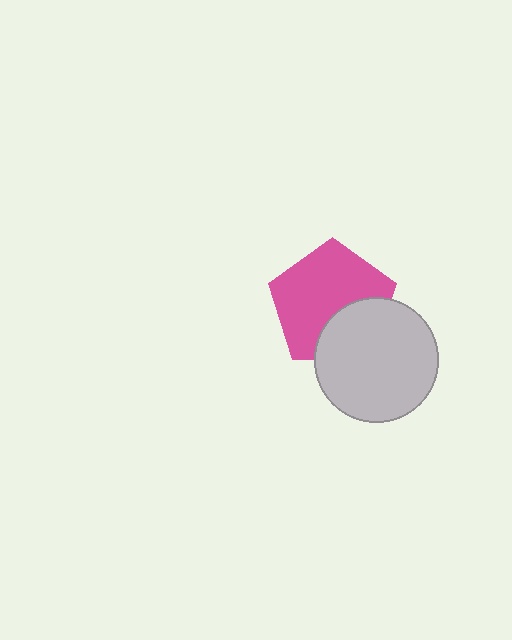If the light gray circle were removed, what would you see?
You would see the complete pink pentagon.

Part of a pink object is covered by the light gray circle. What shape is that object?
It is a pentagon.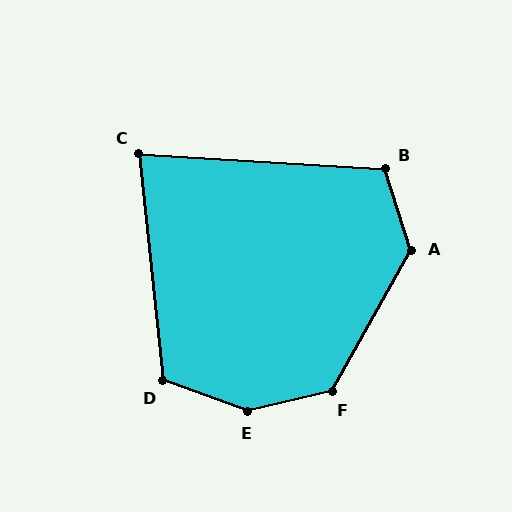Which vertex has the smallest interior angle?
C, at approximately 80 degrees.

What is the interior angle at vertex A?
Approximately 133 degrees (obtuse).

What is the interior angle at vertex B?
Approximately 112 degrees (obtuse).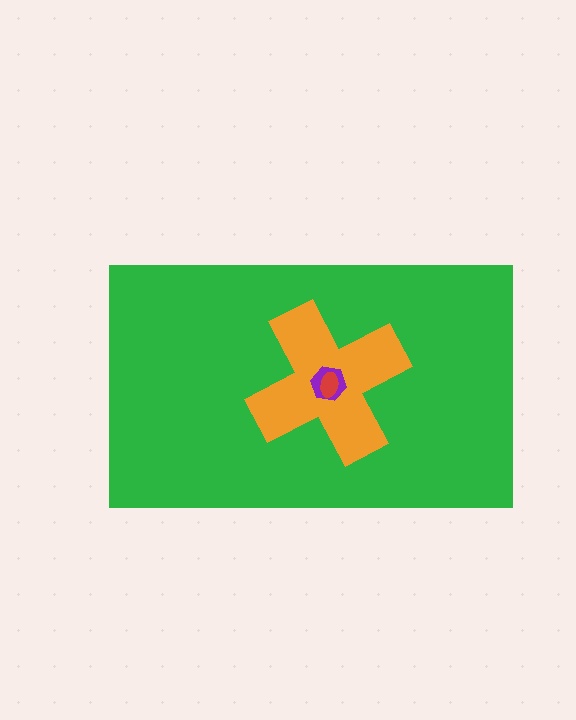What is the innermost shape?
The red ellipse.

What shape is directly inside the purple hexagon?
The red ellipse.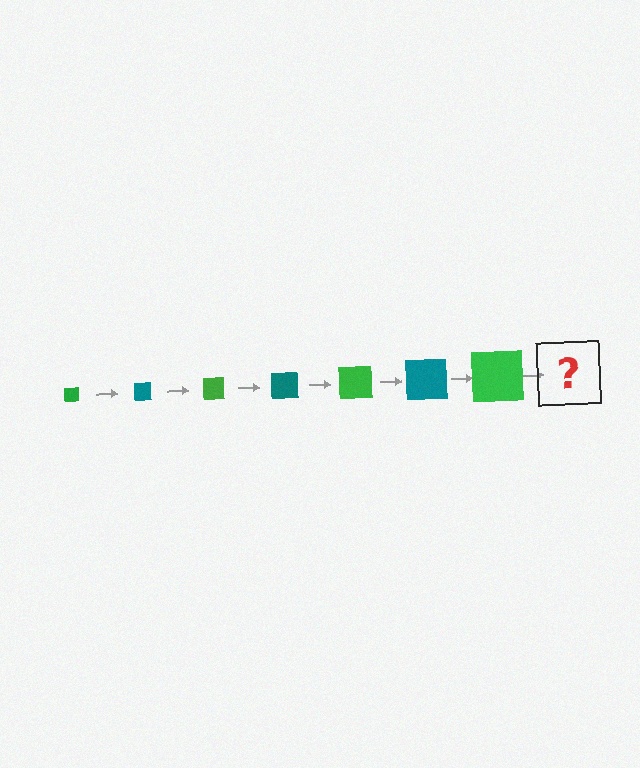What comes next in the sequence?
The next element should be a teal square, larger than the previous one.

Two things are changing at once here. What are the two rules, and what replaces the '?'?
The two rules are that the square grows larger each step and the color cycles through green and teal. The '?' should be a teal square, larger than the previous one.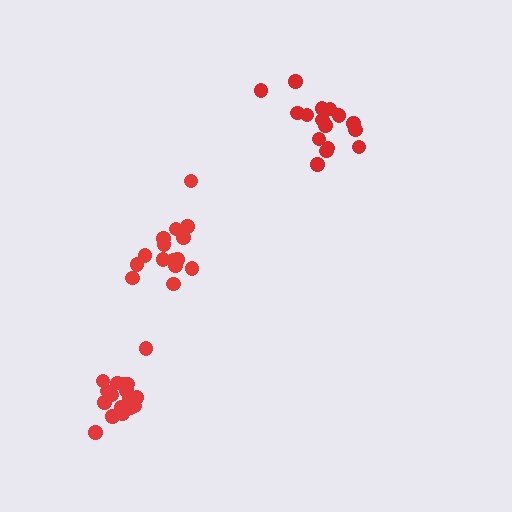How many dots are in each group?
Group 1: 15 dots, Group 2: 17 dots, Group 3: 16 dots (48 total).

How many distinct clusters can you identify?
There are 3 distinct clusters.